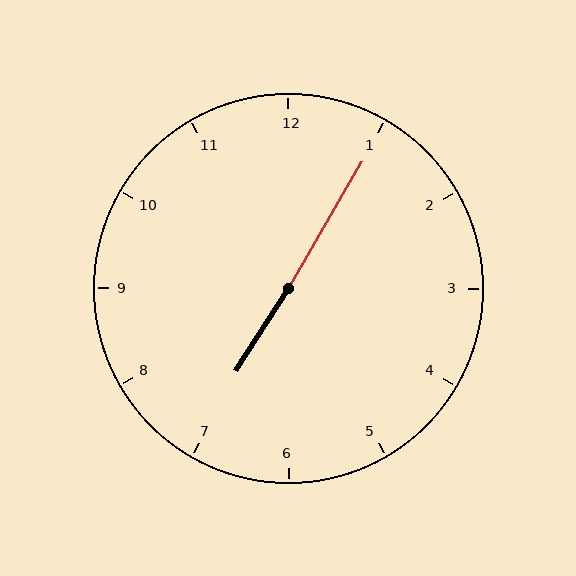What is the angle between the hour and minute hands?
Approximately 178 degrees.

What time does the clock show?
7:05.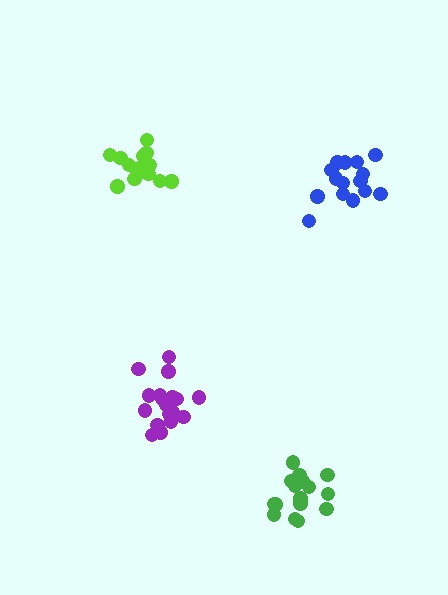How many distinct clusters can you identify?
There are 4 distinct clusters.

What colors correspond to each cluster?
The clusters are colored: purple, lime, blue, green.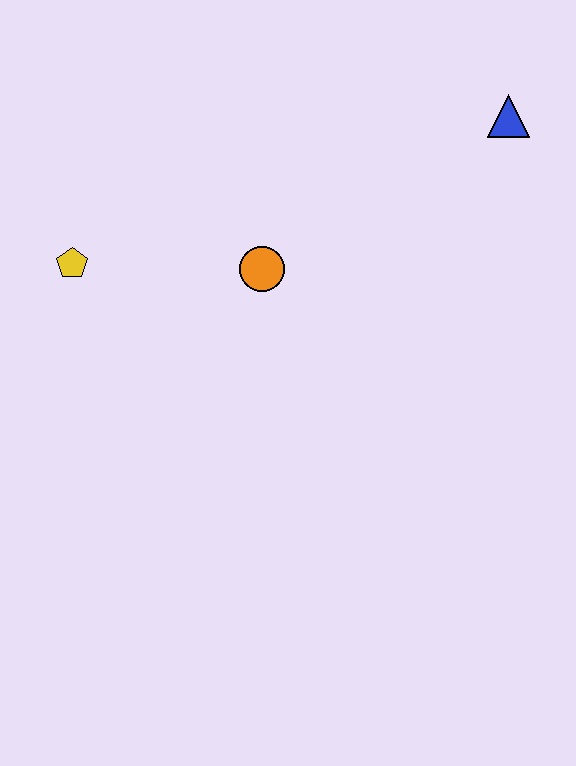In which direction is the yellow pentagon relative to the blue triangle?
The yellow pentagon is to the left of the blue triangle.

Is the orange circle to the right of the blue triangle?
No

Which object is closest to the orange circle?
The yellow pentagon is closest to the orange circle.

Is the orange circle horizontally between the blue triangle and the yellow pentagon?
Yes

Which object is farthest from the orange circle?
The blue triangle is farthest from the orange circle.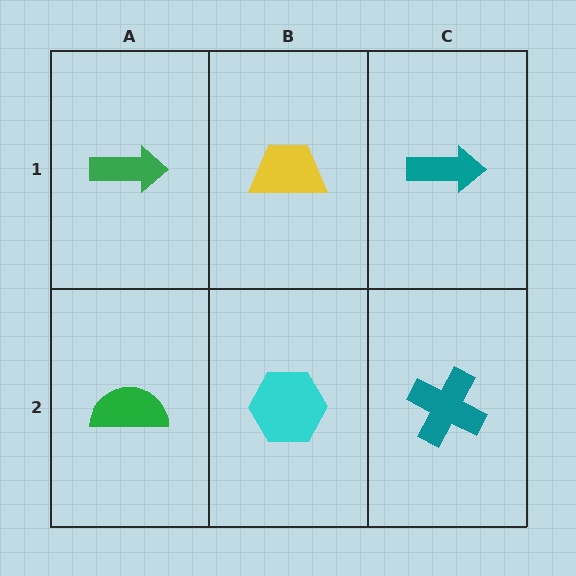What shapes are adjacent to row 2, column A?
A green arrow (row 1, column A), a cyan hexagon (row 2, column B).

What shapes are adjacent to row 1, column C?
A teal cross (row 2, column C), a yellow trapezoid (row 1, column B).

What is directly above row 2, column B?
A yellow trapezoid.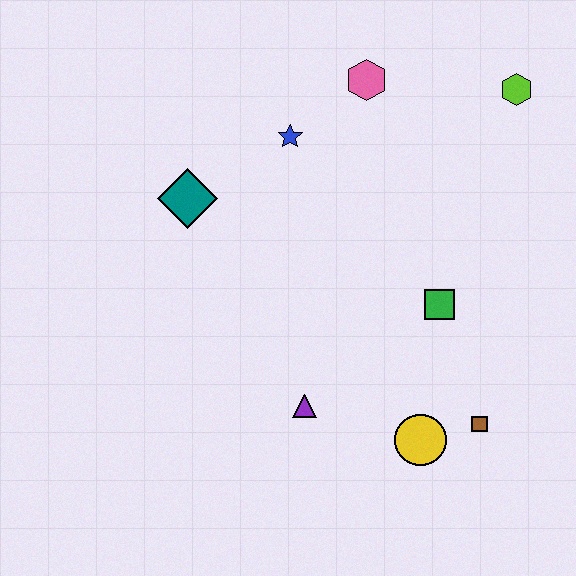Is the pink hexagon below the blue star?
No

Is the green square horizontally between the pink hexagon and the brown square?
Yes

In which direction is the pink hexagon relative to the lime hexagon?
The pink hexagon is to the left of the lime hexagon.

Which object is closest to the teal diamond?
The blue star is closest to the teal diamond.